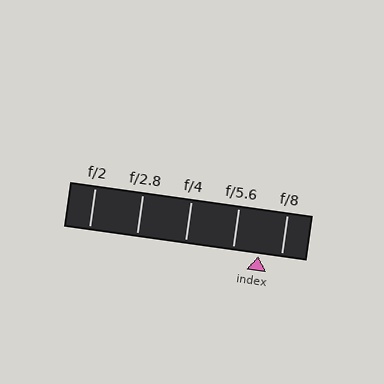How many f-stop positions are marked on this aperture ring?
There are 5 f-stop positions marked.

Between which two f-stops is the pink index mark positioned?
The index mark is between f/5.6 and f/8.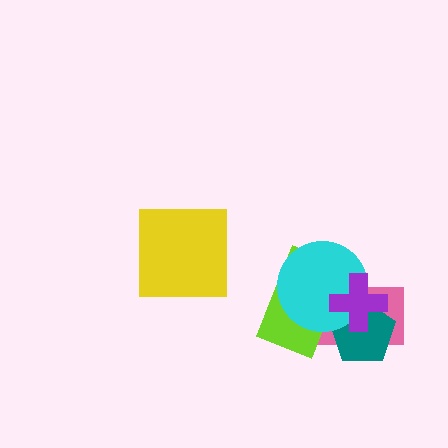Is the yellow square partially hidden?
No, no other shape covers it.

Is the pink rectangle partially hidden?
Yes, it is partially covered by another shape.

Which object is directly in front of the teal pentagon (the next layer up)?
The lime rectangle is directly in front of the teal pentagon.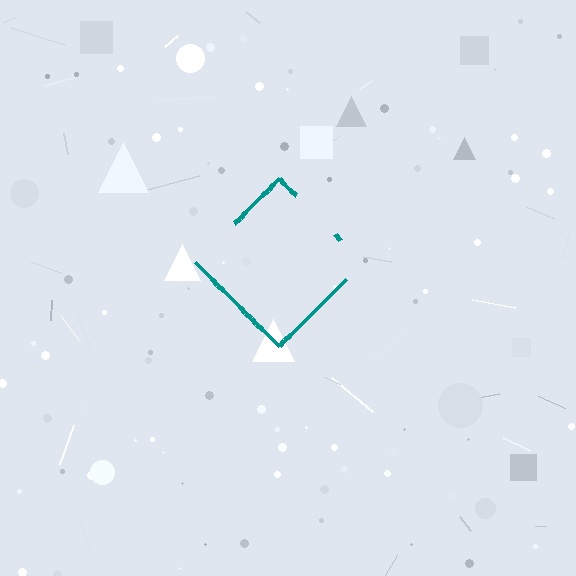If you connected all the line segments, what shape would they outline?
They would outline a diamond.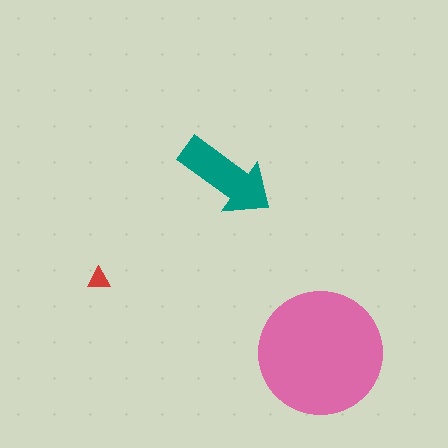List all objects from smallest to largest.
The red triangle, the teal arrow, the pink circle.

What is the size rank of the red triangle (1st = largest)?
3rd.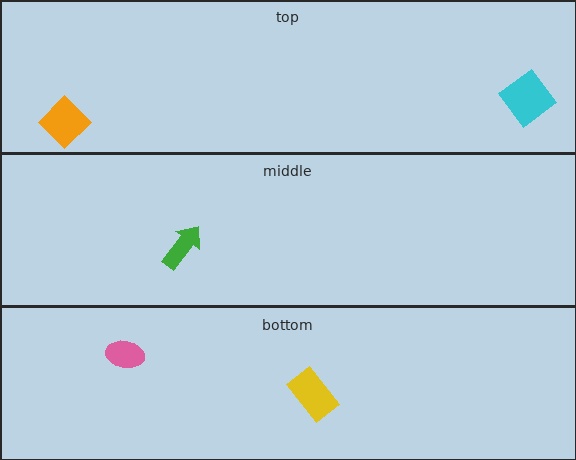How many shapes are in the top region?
2.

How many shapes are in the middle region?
1.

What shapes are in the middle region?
The green arrow.